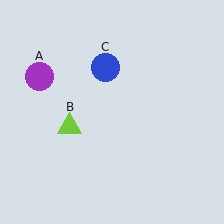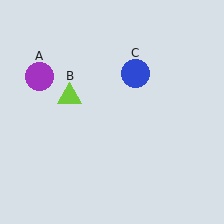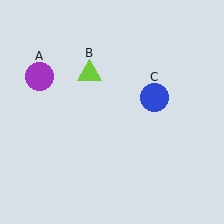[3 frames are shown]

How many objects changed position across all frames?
2 objects changed position: lime triangle (object B), blue circle (object C).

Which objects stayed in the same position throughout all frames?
Purple circle (object A) remained stationary.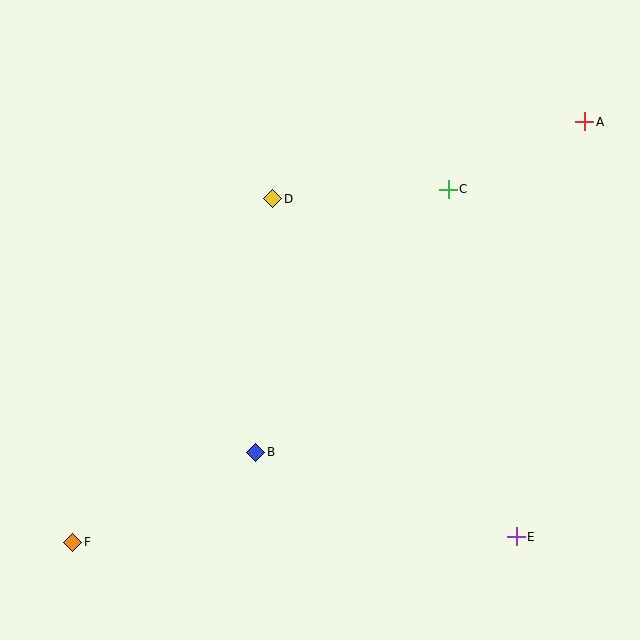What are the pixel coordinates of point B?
Point B is at (256, 452).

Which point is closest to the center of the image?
Point D at (273, 199) is closest to the center.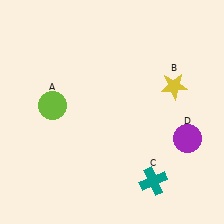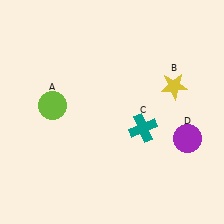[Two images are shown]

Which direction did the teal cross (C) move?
The teal cross (C) moved up.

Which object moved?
The teal cross (C) moved up.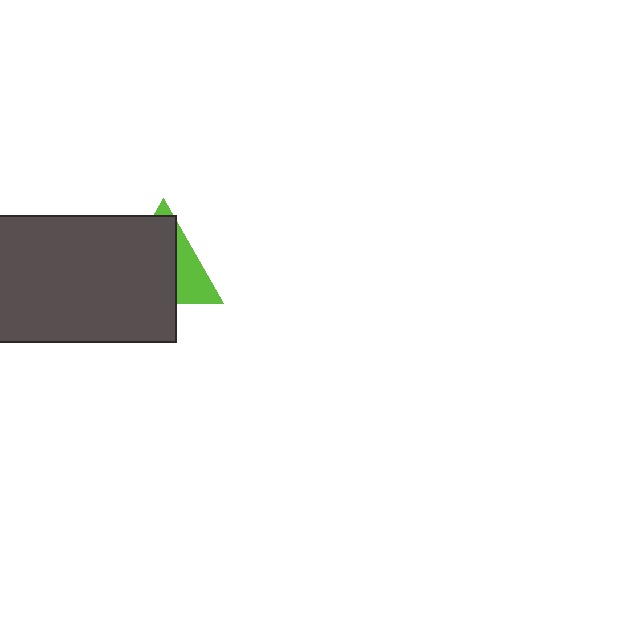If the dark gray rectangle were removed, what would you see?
You would see the complete lime triangle.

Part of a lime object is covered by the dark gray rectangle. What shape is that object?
It is a triangle.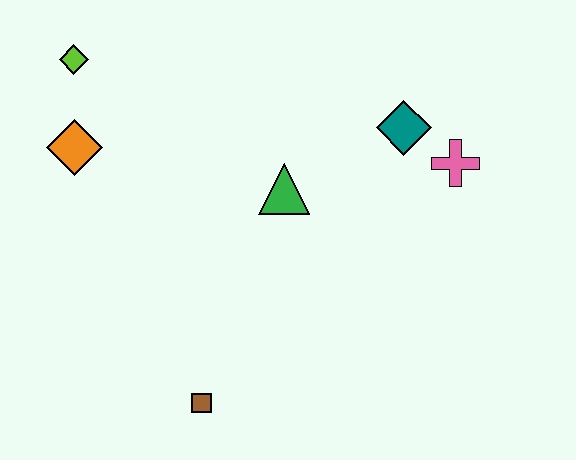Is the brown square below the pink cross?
Yes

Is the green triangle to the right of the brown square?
Yes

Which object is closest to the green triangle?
The teal diamond is closest to the green triangle.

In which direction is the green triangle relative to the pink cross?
The green triangle is to the left of the pink cross.